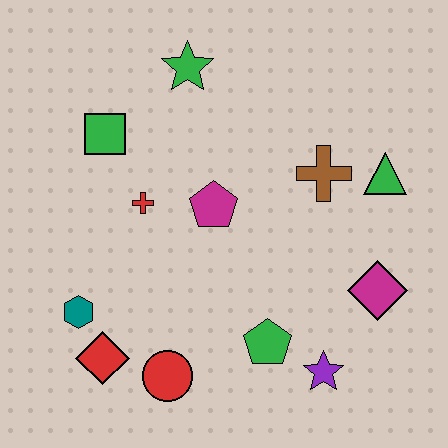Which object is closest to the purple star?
The green pentagon is closest to the purple star.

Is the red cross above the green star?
No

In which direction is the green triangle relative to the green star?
The green triangle is to the right of the green star.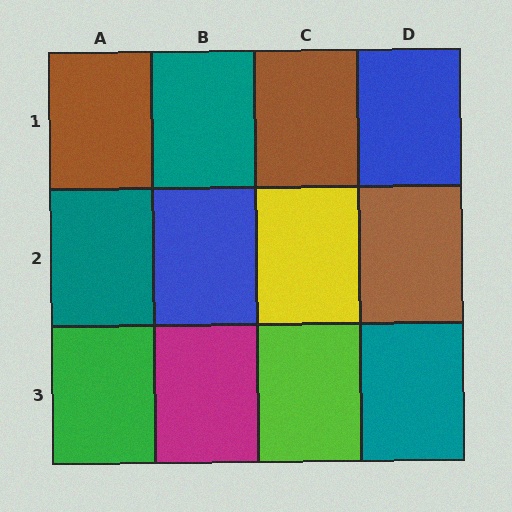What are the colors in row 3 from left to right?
Green, magenta, lime, teal.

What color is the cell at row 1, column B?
Teal.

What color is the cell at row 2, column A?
Teal.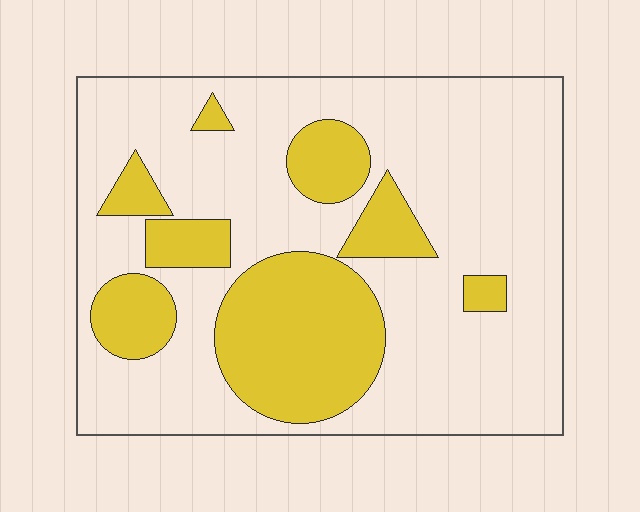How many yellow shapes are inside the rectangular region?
8.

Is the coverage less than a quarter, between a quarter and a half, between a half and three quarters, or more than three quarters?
Between a quarter and a half.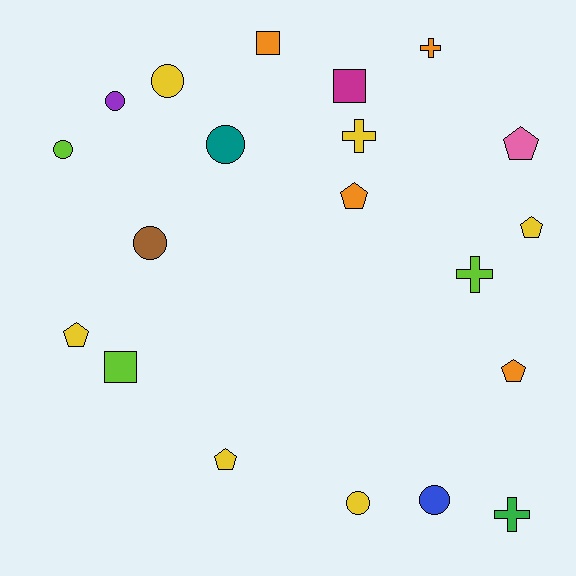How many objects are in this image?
There are 20 objects.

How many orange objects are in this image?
There are 4 orange objects.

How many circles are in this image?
There are 7 circles.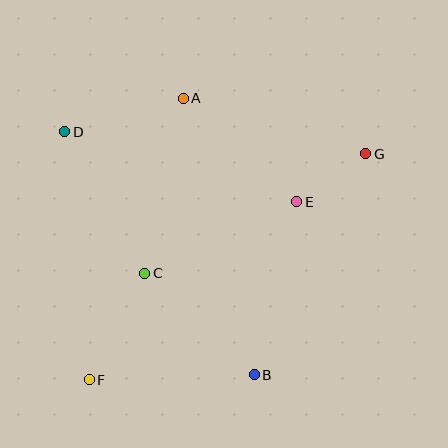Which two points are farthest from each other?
Points F and G are farthest from each other.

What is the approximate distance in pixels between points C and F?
The distance between C and F is approximately 120 pixels.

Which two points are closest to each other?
Points E and G are closest to each other.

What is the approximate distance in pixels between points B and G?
The distance between B and G is approximately 248 pixels.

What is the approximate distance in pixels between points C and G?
The distance between C and G is approximately 251 pixels.